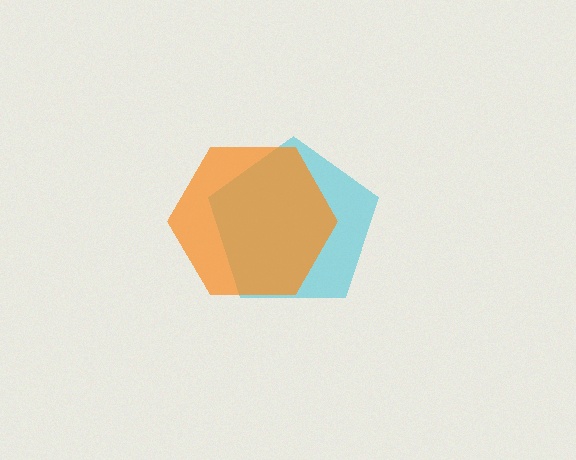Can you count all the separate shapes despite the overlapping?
Yes, there are 2 separate shapes.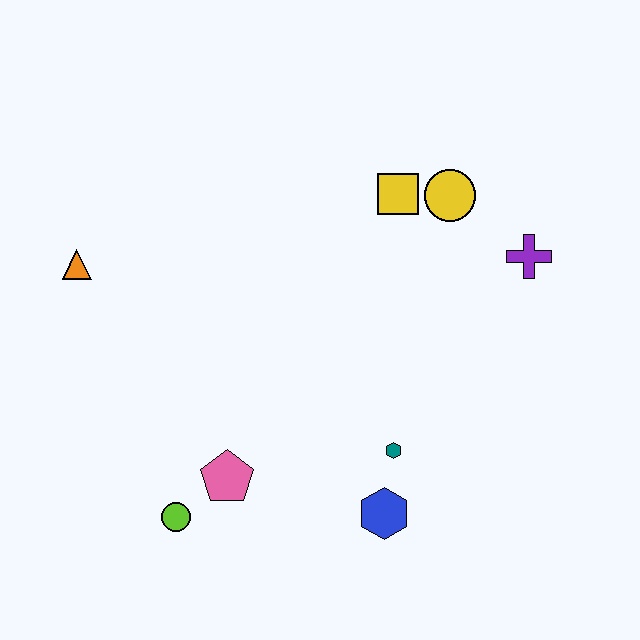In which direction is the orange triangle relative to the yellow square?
The orange triangle is to the left of the yellow square.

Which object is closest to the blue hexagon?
The teal hexagon is closest to the blue hexagon.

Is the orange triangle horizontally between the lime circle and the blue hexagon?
No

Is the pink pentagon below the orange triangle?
Yes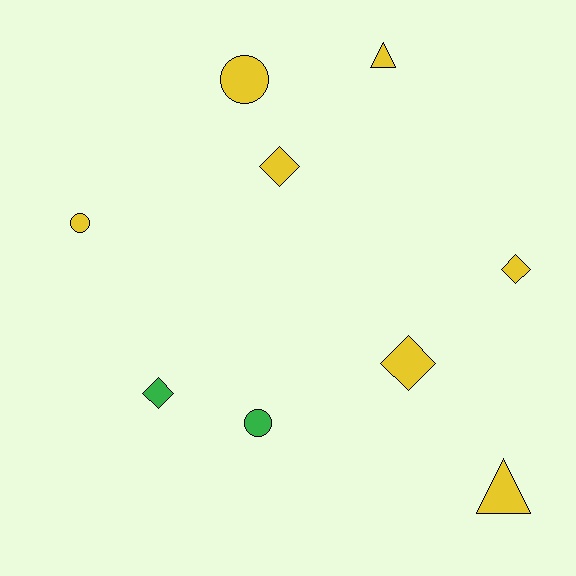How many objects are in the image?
There are 9 objects.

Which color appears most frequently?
Yellow, with 7 objects.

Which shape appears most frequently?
Diamond, with 4 objects.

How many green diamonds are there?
There is 1 green diamond.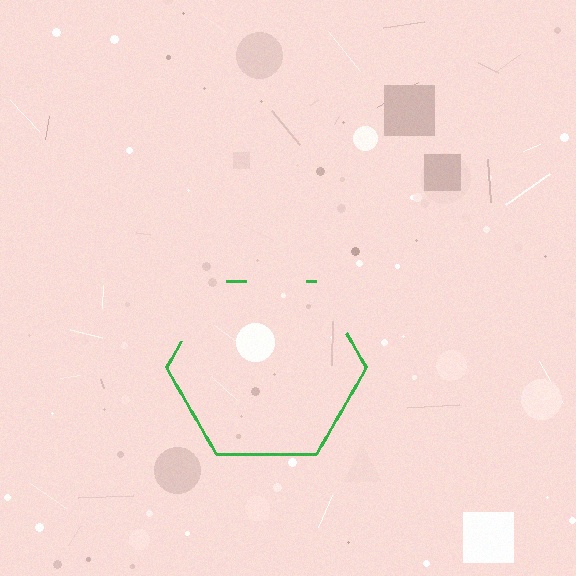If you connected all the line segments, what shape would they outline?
They would outline a hexagon.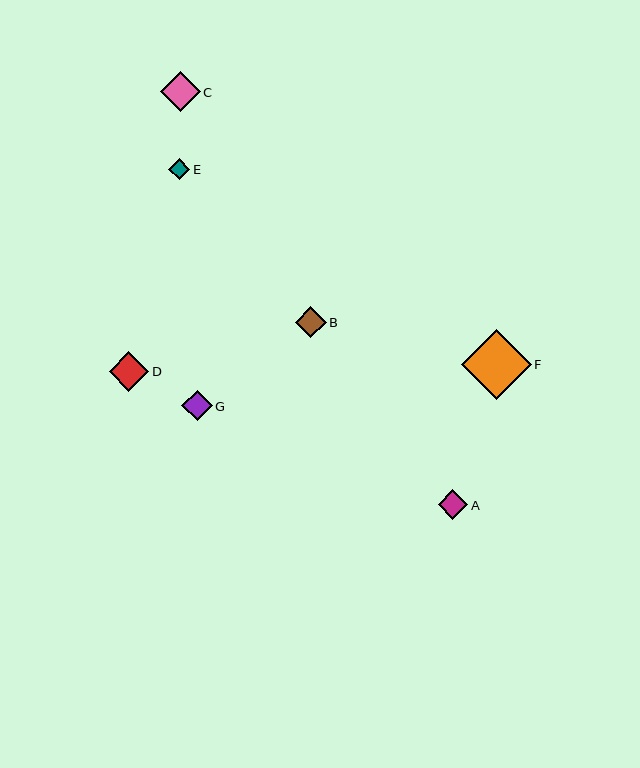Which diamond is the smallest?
Diamond E is the smallest with a size of approximately 21 pixels.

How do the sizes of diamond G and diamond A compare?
Diamond G and diamond A are approximately the same size.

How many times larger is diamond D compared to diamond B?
Diamond D is approximately 1.3 times the size of diamond B.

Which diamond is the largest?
Diamond F is the largest with a size of approximately 70 pixels.